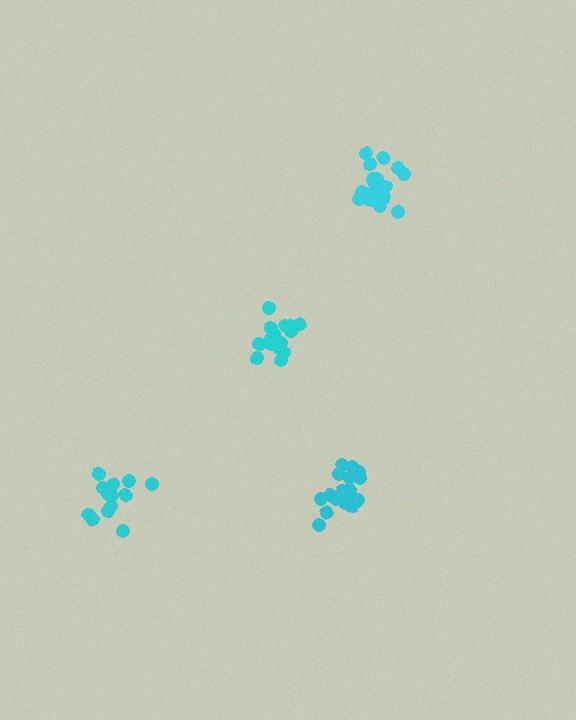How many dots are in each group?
Group 1: 18 dots, Group 2: 18 dots, Group 3: 18 dots, Group 4: 14 dots (68 total).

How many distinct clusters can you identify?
There are 4 distinct clusters.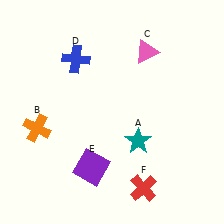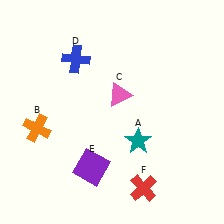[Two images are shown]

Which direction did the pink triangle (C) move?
The pink triangle (C) moved down.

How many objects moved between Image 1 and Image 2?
1 object moved between the two images.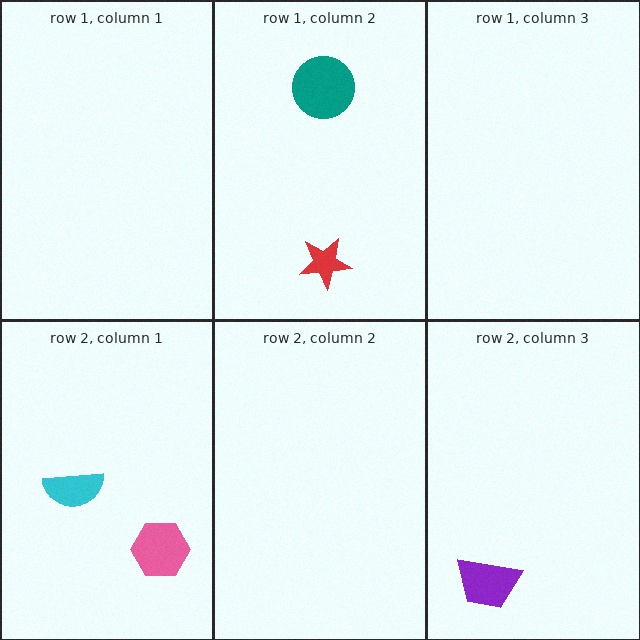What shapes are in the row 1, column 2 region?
The red star, the teal circle.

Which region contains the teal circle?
The row 1, column 2 region.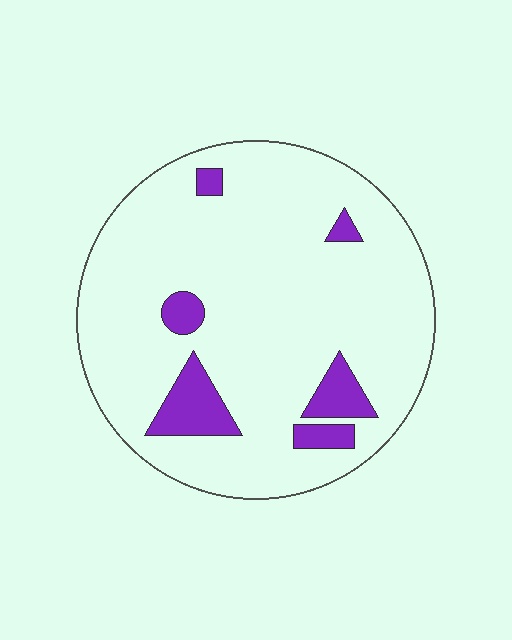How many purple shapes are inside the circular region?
6.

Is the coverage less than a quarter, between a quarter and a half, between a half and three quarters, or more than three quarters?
Less than a quarter.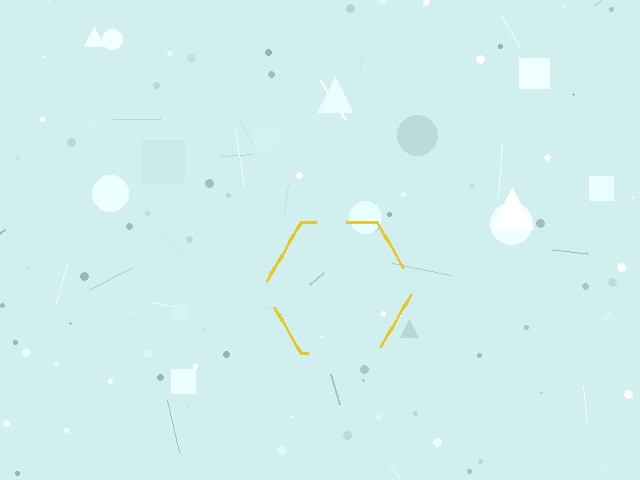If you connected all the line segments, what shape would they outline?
They would outline a hexagon.